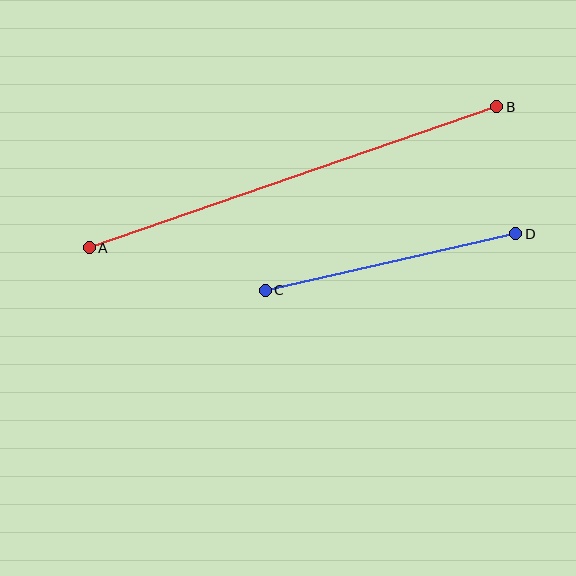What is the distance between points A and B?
The distance is approximately 431 pixels.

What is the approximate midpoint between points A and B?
The midpoint is at approximately (293, 177) pixels.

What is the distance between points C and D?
The distance is approximately 257 pixels.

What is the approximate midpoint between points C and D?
The midpoint is at approximately (391, 262) pixels.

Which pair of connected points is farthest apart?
Points A and B are farthest apart.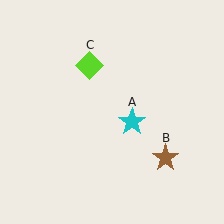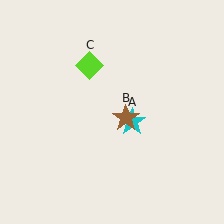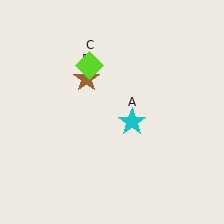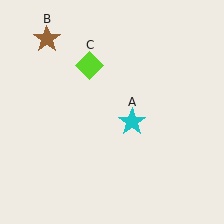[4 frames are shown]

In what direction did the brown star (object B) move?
The brown star (object B) moved up and to the left.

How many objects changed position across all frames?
1 object changed position: brown star (object B).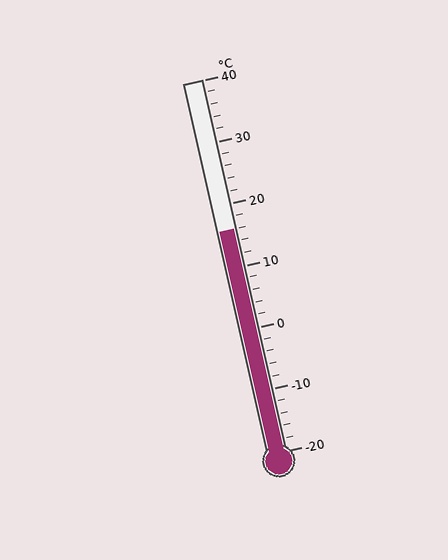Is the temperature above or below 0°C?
The temperature is above 0°C.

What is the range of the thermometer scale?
The thermometer scale ranges from -20°C to 40°C.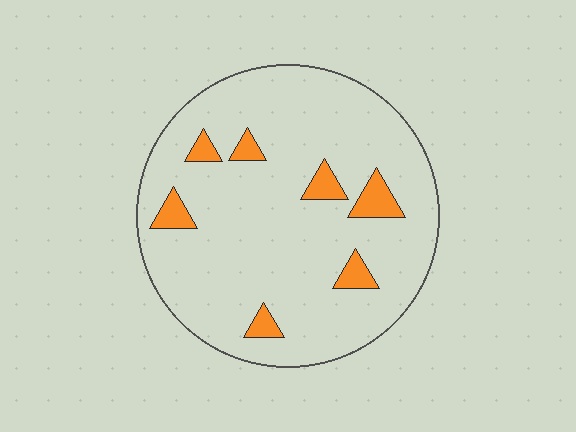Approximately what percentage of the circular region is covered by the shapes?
Approximately 10%.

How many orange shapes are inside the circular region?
7.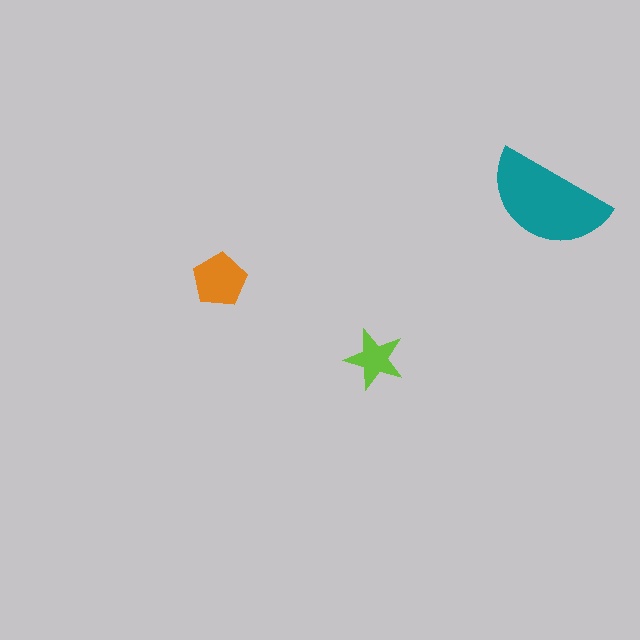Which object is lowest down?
The lime star is bottommost.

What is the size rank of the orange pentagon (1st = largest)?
2nd.